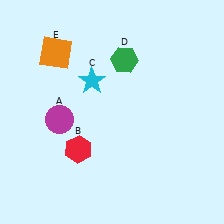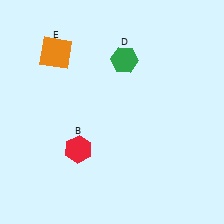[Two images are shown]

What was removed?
The cyan star (C), the magenta circle (A) were removed in Image 2.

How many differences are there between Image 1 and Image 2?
There are 2 differences between the two images.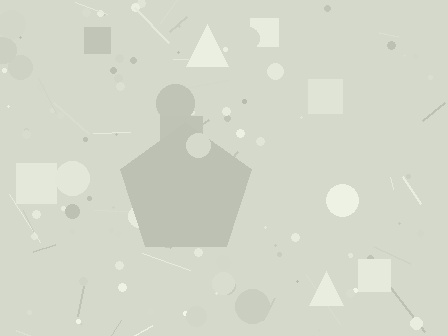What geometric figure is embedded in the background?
A pentagon is embedded in the background.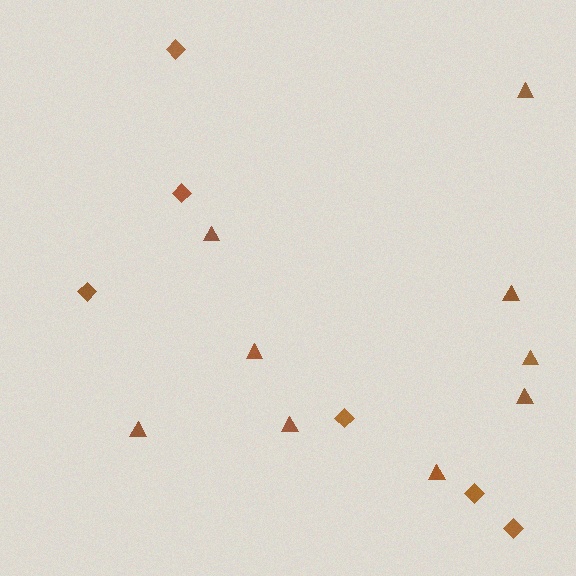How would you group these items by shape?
There are 2 groups: one group of diamonds (6) and one group of triangles (9).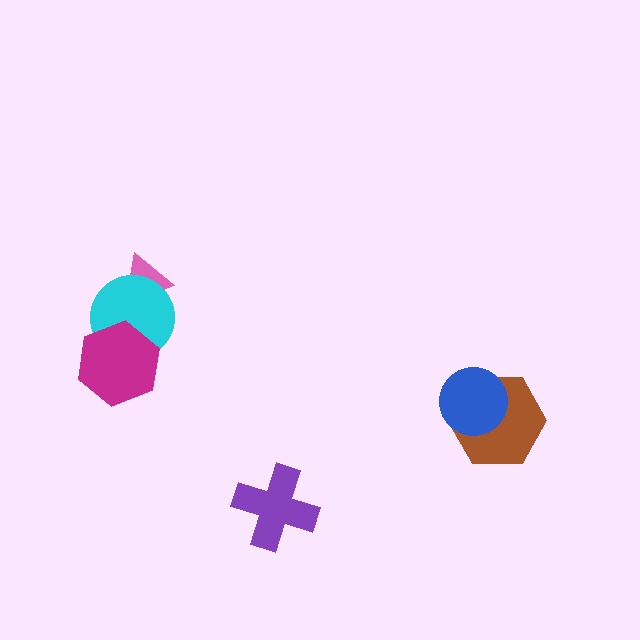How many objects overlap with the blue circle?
1 object overlaps with the blue circle.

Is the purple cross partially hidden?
No, no other shape covers it.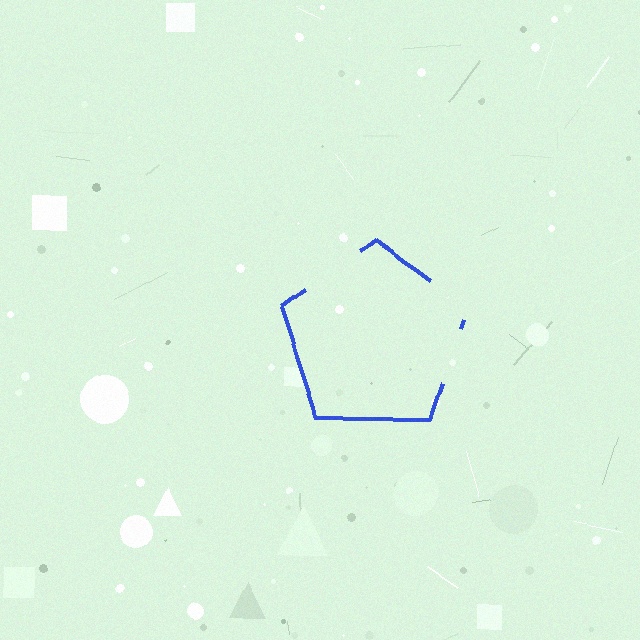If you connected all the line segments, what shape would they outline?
They would outline a pentagon.